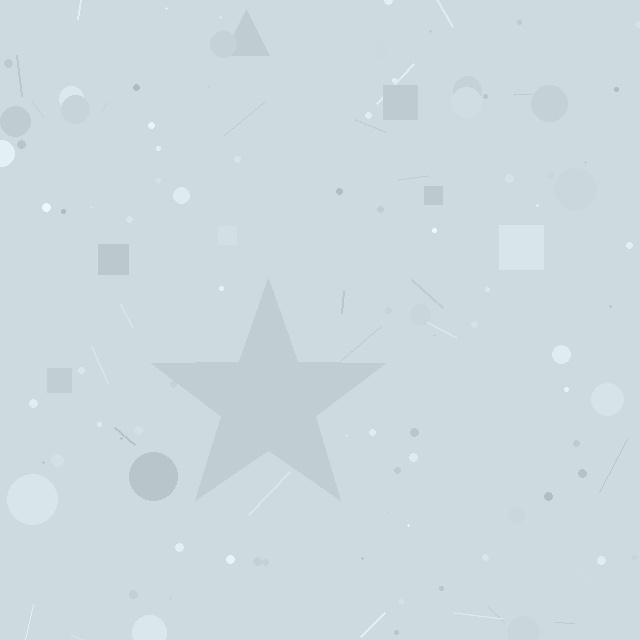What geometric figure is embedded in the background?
A star is embedded in the background.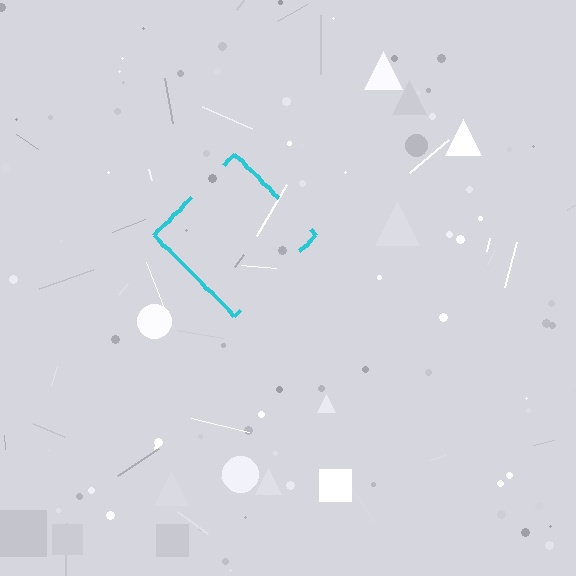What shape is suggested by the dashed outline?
The dashed outline suggests a diamond.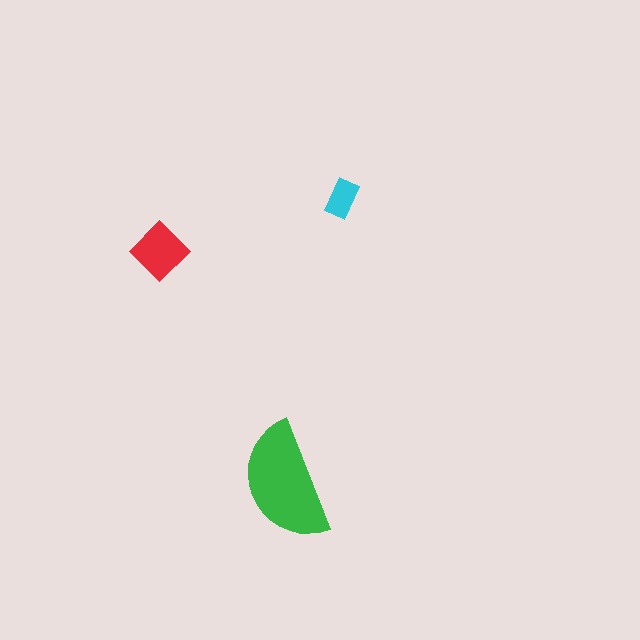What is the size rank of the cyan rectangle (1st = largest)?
3rd.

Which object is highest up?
The cyan rectangle is topmost.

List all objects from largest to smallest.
The green semicircle, the red diamond, the cyan rectangle.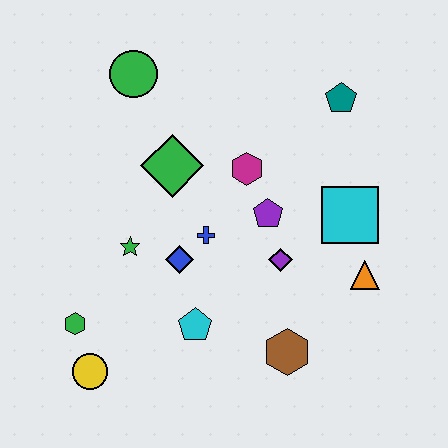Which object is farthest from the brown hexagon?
The green circle is farthest from the brown hexagon.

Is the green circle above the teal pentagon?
Yes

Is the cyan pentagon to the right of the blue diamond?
Yes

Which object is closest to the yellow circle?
The green hexagon is closest to the yellow circle.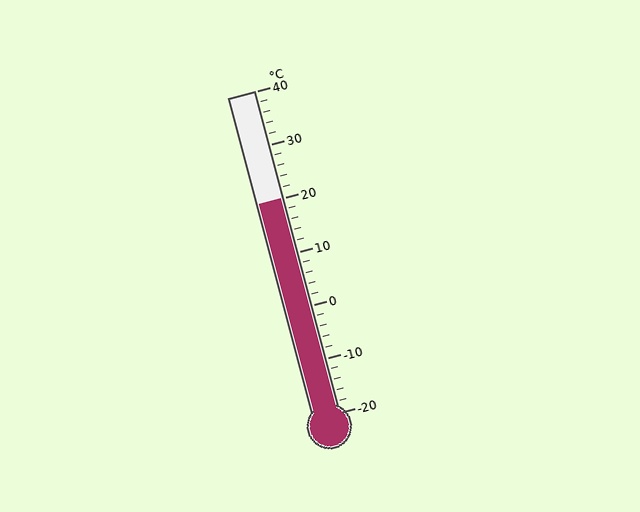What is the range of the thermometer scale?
The thermometer scale ranges from -20°C to 40°C.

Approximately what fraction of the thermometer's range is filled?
The thermometer is filled to approximately 65% of its range.